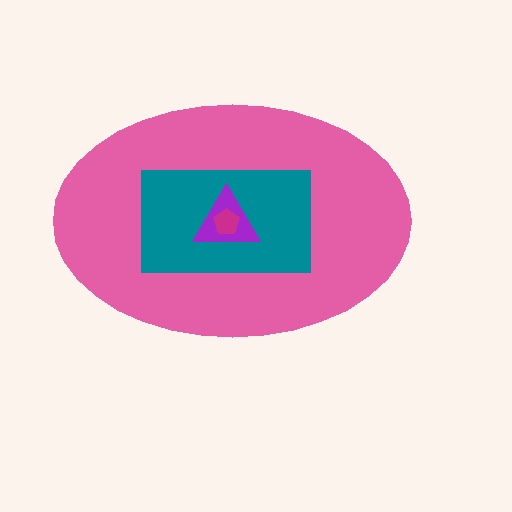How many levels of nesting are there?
4.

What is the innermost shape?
The magenta pentagon.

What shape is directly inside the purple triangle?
The magenta pentagon.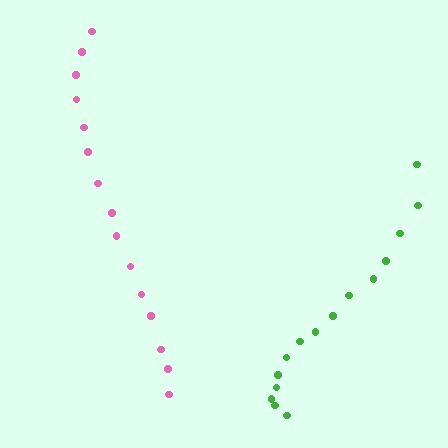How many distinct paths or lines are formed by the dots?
There are 2 distinct paths.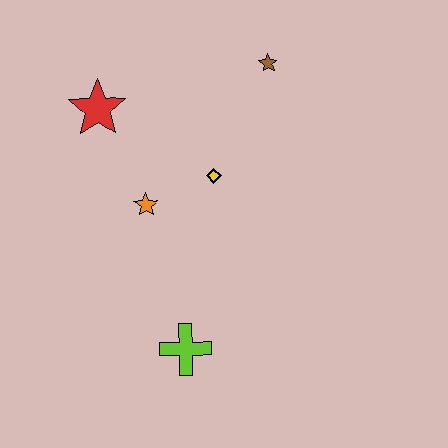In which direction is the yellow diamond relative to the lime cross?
The yellow diamond is above the lime cross.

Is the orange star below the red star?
Yes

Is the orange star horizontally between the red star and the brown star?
Yes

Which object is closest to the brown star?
The yellow diamond is closest to the brown star.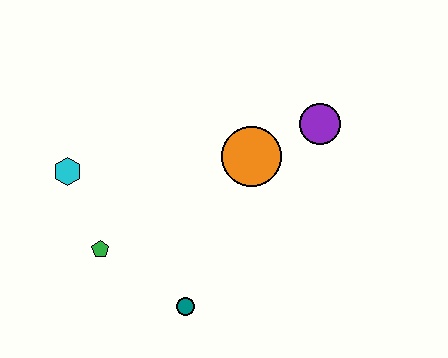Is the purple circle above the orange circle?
Yes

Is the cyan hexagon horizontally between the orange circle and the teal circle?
No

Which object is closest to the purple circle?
The orange circle is closest to the purple circle.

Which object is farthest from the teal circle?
The purple circle is farthest from the teal circle.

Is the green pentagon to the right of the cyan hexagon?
Yes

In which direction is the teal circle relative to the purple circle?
The teal circle is below the purple circle.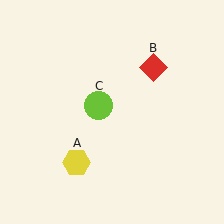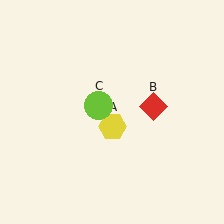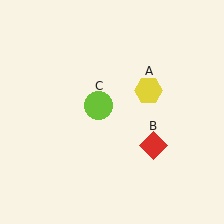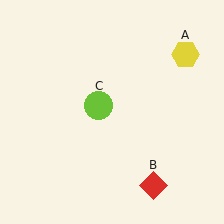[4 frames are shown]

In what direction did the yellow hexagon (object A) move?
The yellow hexagon (object A) moved up and to the right.